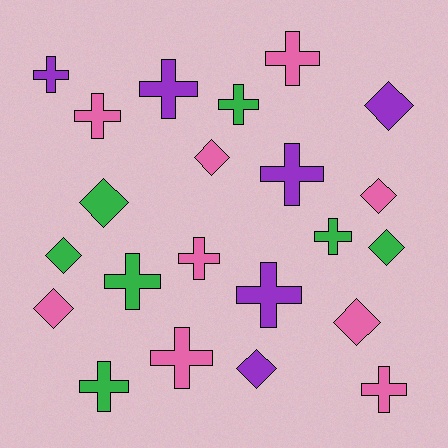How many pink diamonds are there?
There are 4 pink diamonds.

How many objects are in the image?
There are 22 objects.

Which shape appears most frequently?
Cross, with 13 objects.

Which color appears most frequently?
Pink, with 9 objects.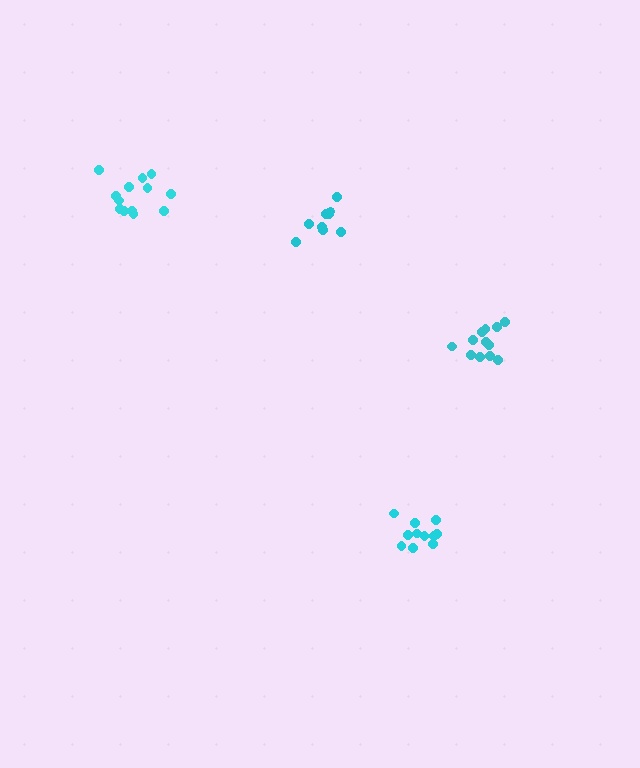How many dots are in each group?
Group 1: 11 dots, Group 2: 12 dots, Group 3: 9 dots, Group 4: 13 dots (45 total).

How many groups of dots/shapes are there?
There are 4 groups.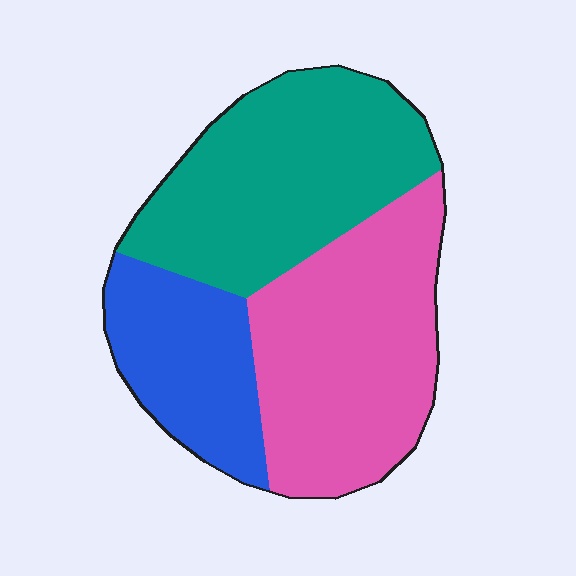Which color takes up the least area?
Blue, at roughly 20%.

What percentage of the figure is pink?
Pink takes up about two fifths (2/5) of the figure.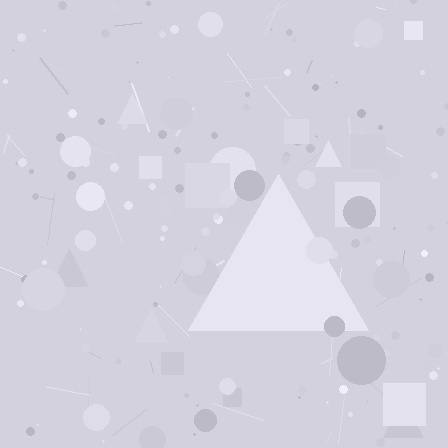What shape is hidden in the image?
A triangle is hidden in the image.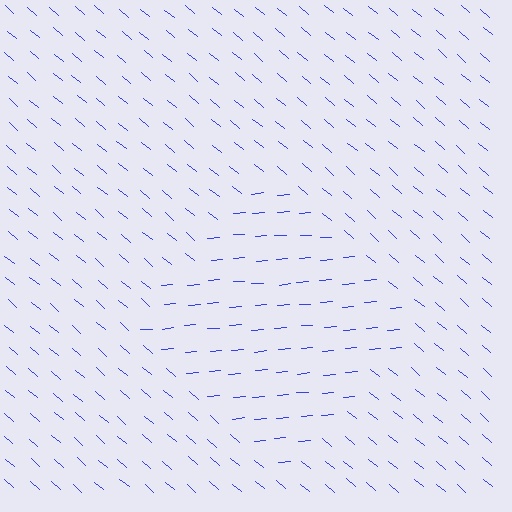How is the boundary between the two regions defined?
The boundary is defined purely by a change in line orientation (approximately 45 degrees difference). All lines are the same color and thickness.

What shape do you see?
I see a diamond.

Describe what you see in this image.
The image is filled with small blue line segments. A diamond region in the image has lines oriented differently from the surrounding lines, creating a visible texture boundary.